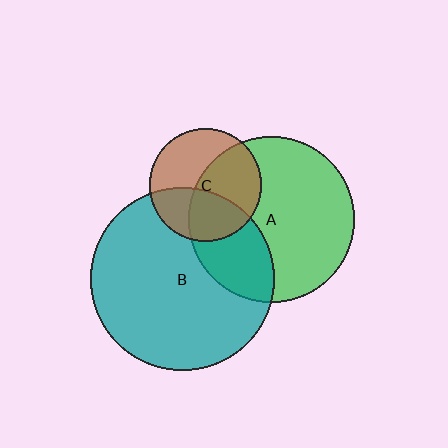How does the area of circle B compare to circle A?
Approximately 1.2 times.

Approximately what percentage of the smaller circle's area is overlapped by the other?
Approximately 40%.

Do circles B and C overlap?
Yes.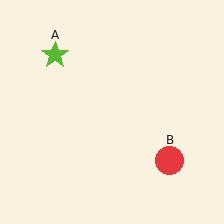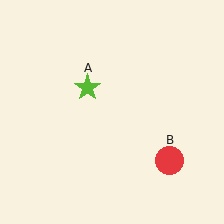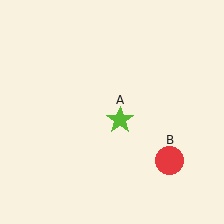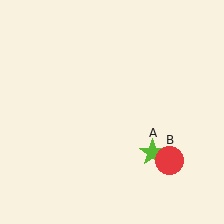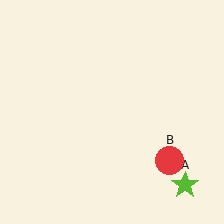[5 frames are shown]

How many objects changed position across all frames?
1 object changed position: lime star (object A).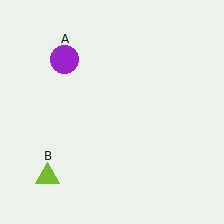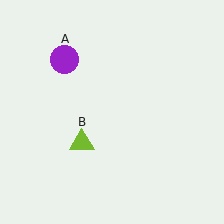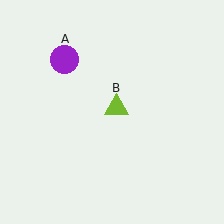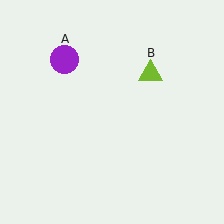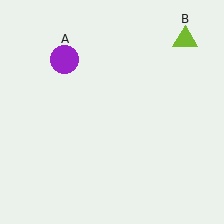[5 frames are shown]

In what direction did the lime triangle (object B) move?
The lime triangle (object B) moved up and to the right.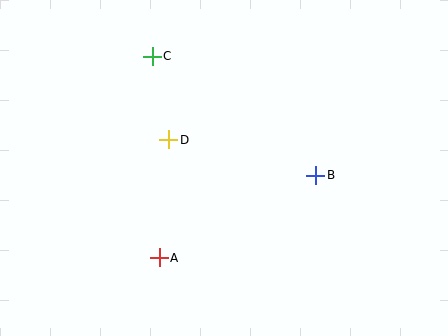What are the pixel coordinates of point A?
Point A is at (159, 258).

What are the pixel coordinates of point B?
Point B is at (316, 175).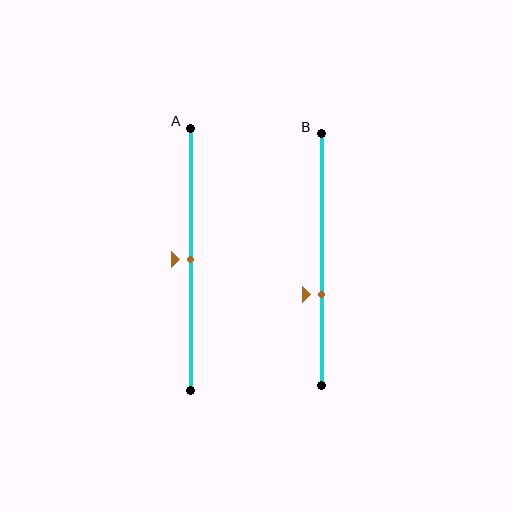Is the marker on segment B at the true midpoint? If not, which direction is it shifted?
No, the marker on segment B is shifted downward by about 14% of the segment length.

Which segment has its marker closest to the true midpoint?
Segment A has its marker closest to the true midpoint.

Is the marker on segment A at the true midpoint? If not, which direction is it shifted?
Yes, the marker on segment A is at the true midpoint.